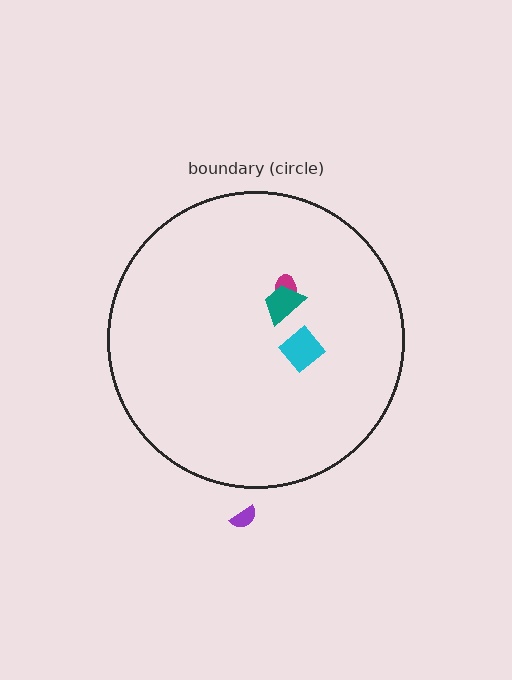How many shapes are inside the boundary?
3 inside, 1 outside.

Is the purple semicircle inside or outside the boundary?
Outside.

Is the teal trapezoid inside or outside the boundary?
Inside.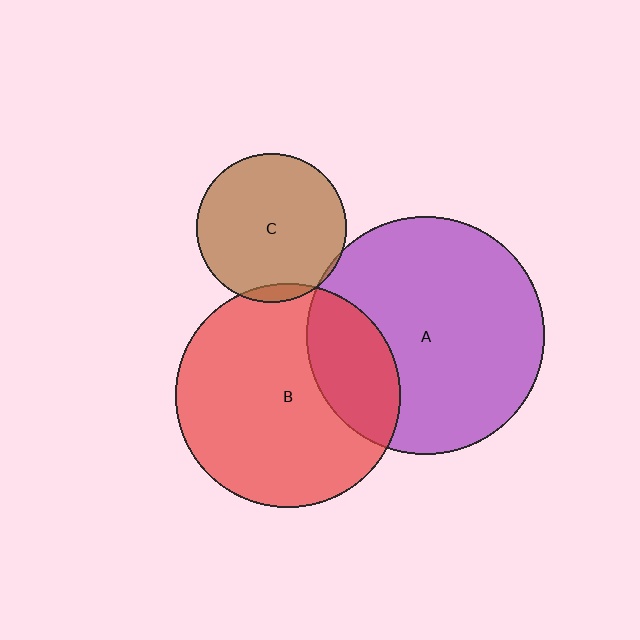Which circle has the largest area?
Circle A (purple).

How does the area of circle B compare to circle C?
Approximately 2.3 times.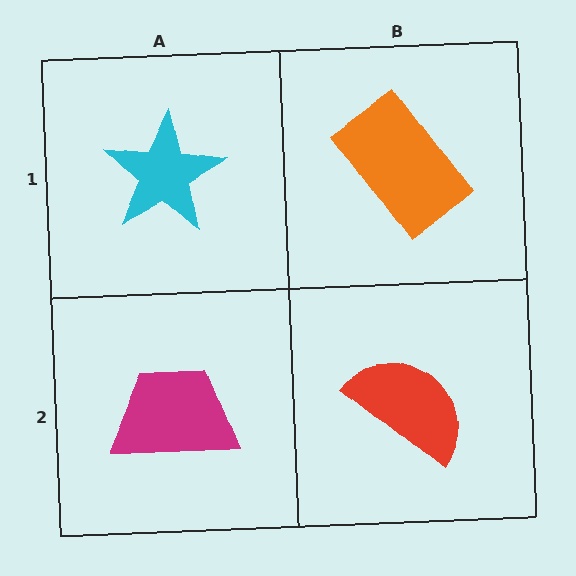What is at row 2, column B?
A red semicircle.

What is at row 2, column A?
A magenta trapezoid.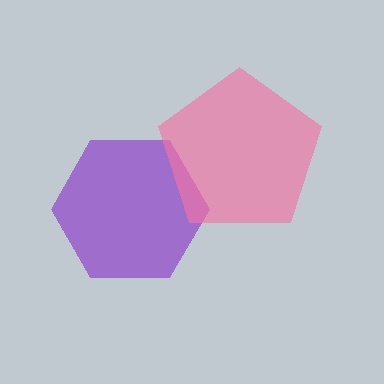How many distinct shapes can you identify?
There are 2 distinct shapes: a purple hexagon, a pink pentagon.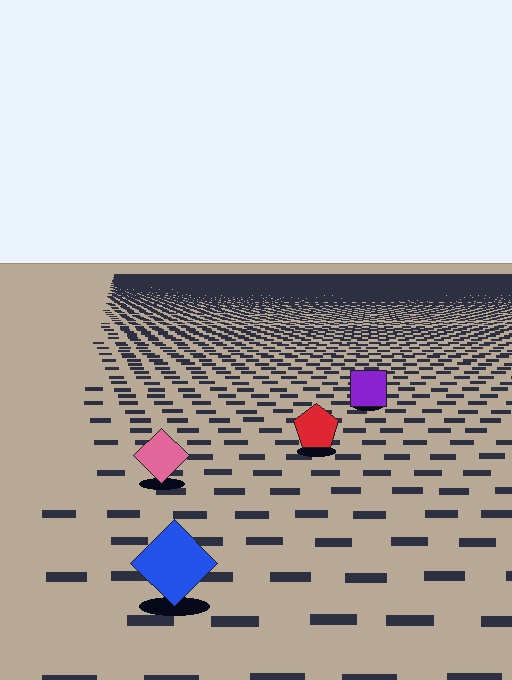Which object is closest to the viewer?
The blue diamond is closest. The texture marks near it are larger and more spread out.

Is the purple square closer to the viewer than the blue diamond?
No. The blue diamond is closer — you can tell from the texture gradient: the ground texture is coarser near it.